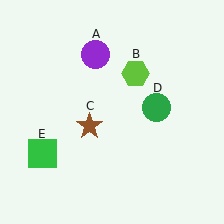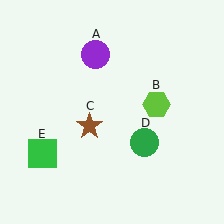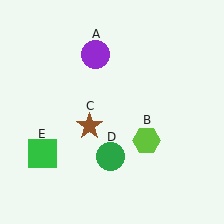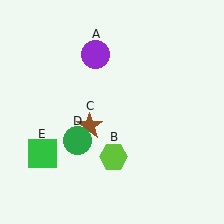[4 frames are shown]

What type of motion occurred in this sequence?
The lime hexagon (object B), green circle (object D) rotated clockwise around the center of the scene.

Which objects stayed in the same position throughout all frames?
Purple circle (object A) and brown star (object C) and green square (object E) remained stationary.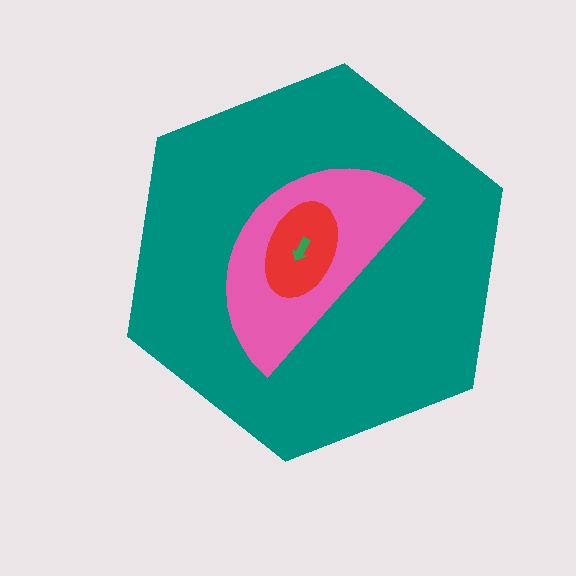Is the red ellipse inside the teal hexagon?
Yes.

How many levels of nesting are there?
4.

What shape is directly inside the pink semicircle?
The red ellipse.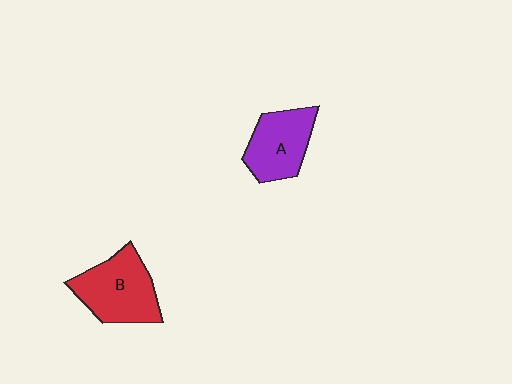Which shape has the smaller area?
Shape A (purple).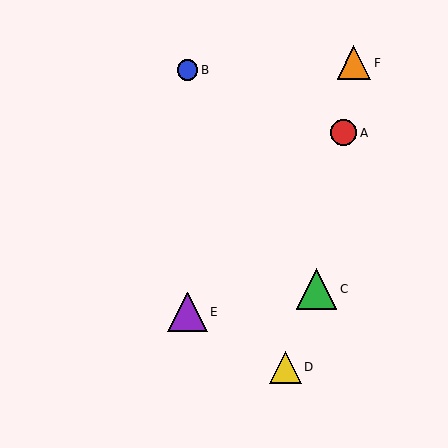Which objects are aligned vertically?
Objects B, E are aligned vertically.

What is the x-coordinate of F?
Object F is at x≈354.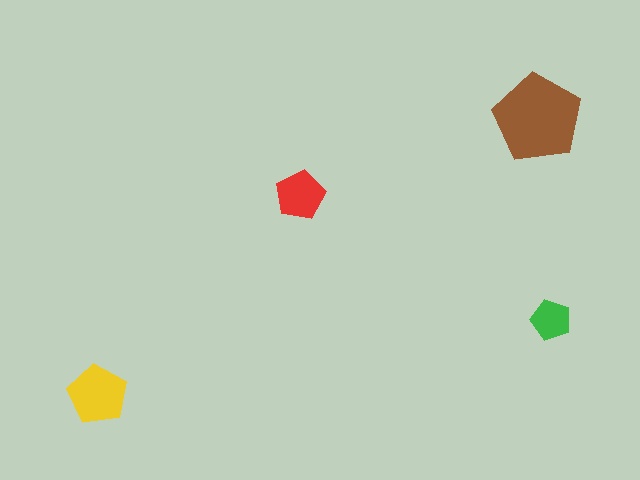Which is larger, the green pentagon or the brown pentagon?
The brown one.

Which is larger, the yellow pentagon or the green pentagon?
The yellow one.